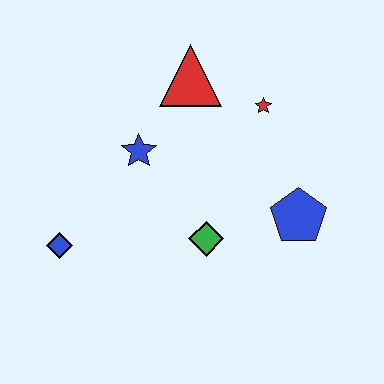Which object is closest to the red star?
The red triangle is closest to the red star.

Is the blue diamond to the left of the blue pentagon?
Yes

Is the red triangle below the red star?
No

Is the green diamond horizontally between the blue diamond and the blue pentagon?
Yes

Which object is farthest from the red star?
The blue diamond is farthest from the red star.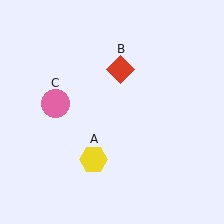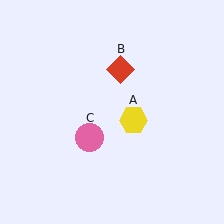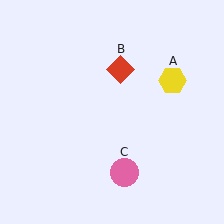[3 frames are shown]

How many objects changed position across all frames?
2 objects changed position: yellow hexagon (object A), pink circle (object C).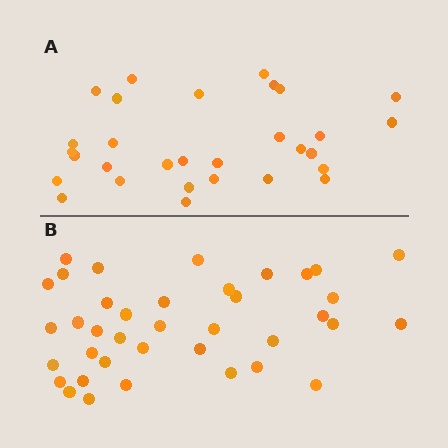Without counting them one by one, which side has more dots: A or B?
Region B (the bottom region) has more dots.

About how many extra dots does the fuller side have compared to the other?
Region B has roughly 8 or so more dots than region A.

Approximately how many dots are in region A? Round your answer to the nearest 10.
About 30 dots.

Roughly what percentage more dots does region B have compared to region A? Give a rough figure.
About 25% more.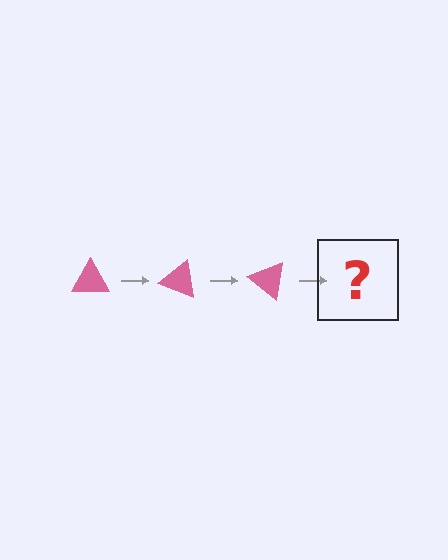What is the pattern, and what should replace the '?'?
The pattern is that the triangle rotates 20 degrees each step. The '?' should be a pink triangle rotated 60 degrees.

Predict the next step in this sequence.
The next step is a pink triangle rotated 60 degrees.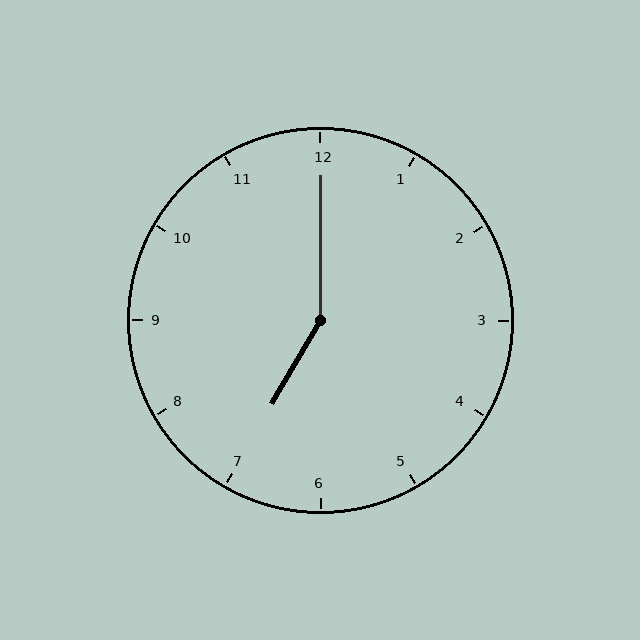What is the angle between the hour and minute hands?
Approximately 150 degrees.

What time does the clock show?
7:00.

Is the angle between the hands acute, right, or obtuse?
It is obtuse.